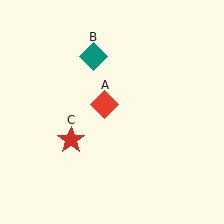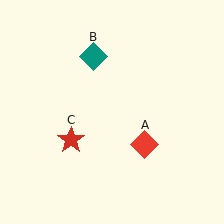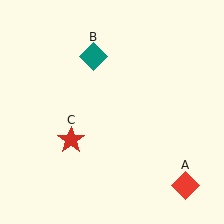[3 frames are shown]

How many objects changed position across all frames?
1 object changed position: red diamond (object A).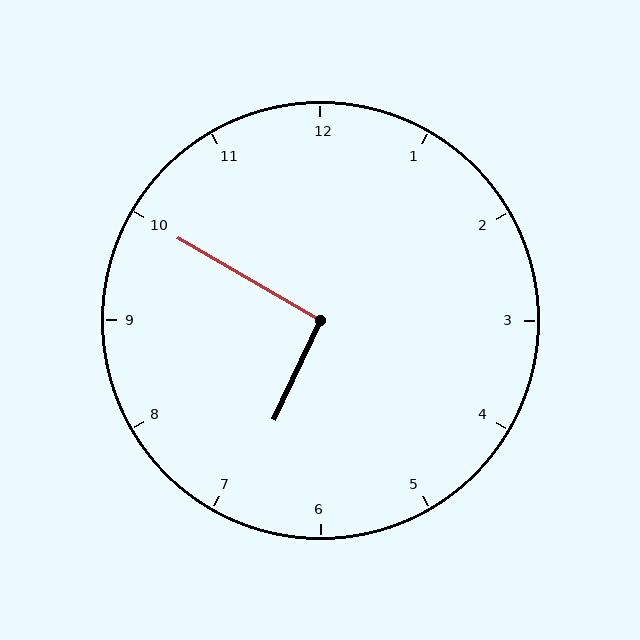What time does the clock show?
6:50.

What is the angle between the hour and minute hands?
Approximately 95 degrees.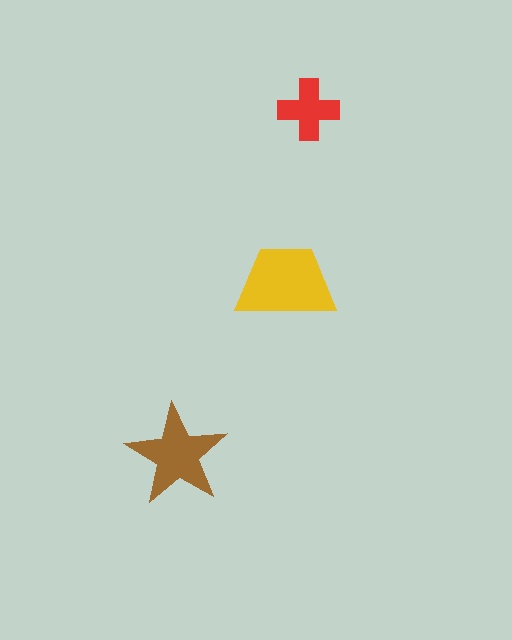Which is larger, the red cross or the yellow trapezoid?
The yellow trapezoid.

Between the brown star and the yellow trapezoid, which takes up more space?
The yellow trapezoid.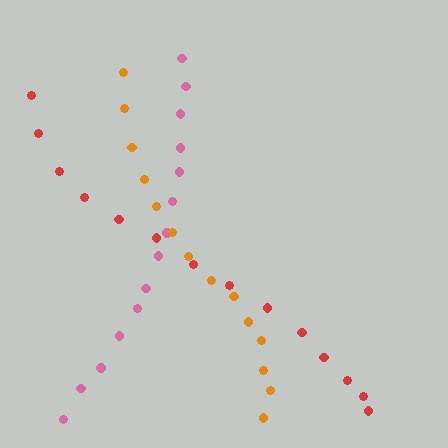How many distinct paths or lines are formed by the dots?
There are 3 distinct paths.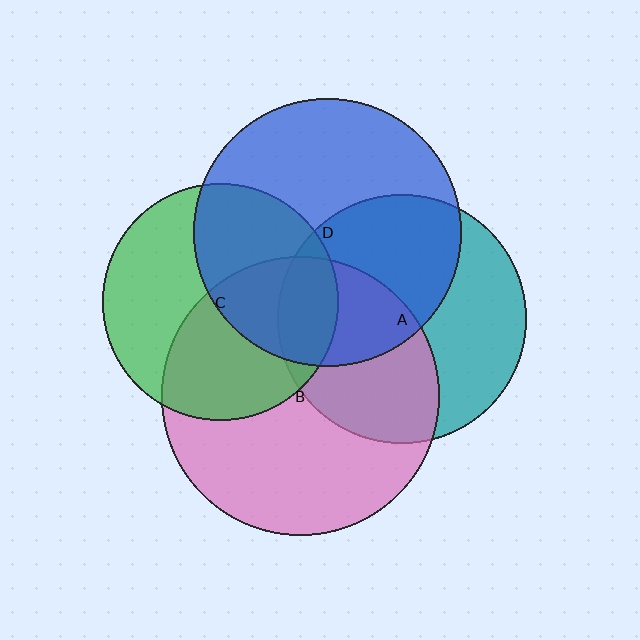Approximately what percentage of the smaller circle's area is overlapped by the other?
Approximately 50%.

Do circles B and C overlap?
Yes.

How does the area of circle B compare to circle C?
Approximately 1.4 times.